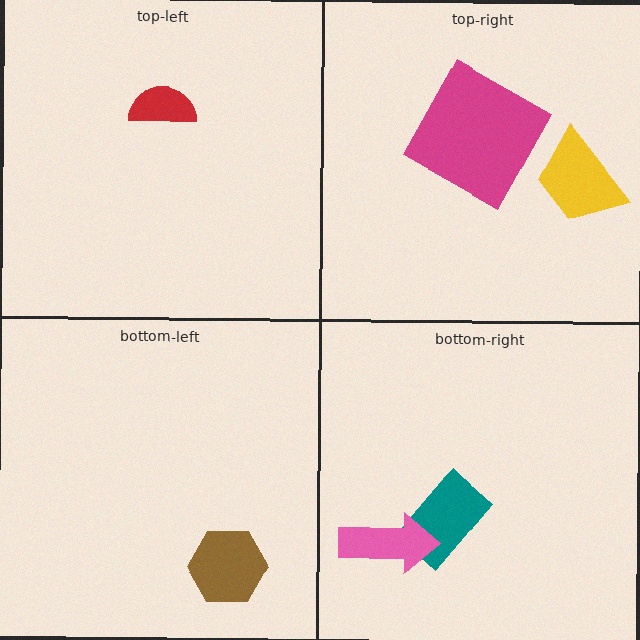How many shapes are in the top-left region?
1.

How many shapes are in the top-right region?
2.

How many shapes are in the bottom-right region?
2.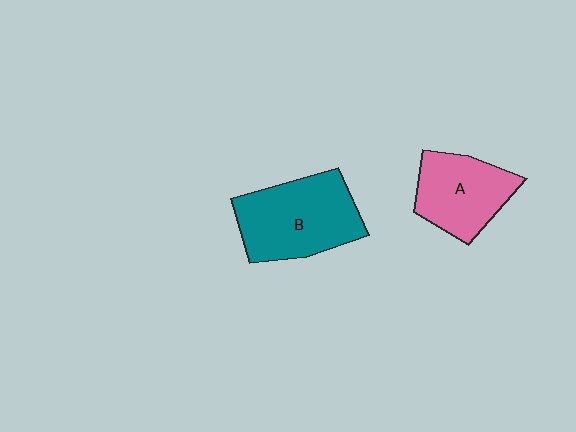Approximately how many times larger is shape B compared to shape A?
Approximately 1.3 times.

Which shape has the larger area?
Shape B (teal).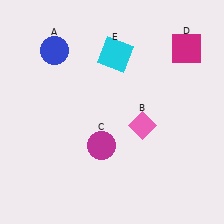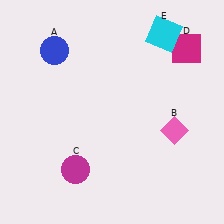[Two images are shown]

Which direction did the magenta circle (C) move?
The magenta circle (C) moved left.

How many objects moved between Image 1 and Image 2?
3 objects moved between the two images.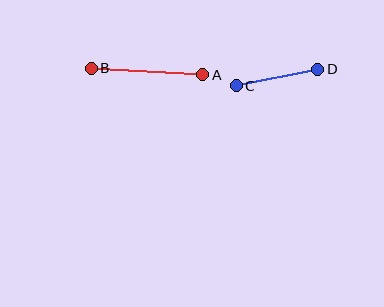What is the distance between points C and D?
The distance is approximately 84 pixels.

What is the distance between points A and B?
The distance is approximately 112 pixels.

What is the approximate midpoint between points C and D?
The midpoint is at approximately (277, 77) pixels.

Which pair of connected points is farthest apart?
Points A and B are farthest apart.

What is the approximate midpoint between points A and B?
The midpoint is at approximately (147, 72) pixels.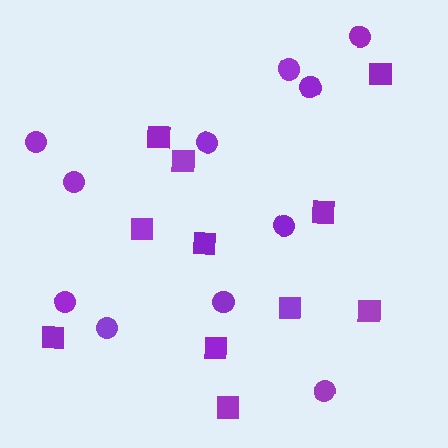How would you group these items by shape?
There are 2 groups: one group of squares (11) and one group of circles (11).